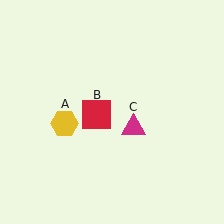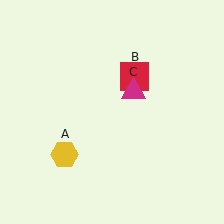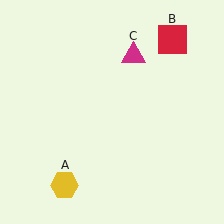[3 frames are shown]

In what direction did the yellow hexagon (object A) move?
The yellow hexagon (object A) moved down.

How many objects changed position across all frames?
3 objects changed position: yellow hexagon (object A), red square (object B), magenta triangle (object C).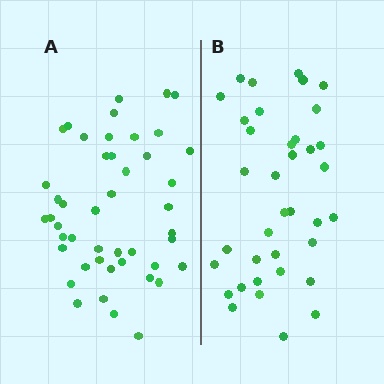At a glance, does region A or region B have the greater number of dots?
Region A (the left region) has more dots.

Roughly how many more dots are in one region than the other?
Region A has roughly 8 or so more dots than region B.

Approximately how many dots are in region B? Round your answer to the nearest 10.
About 40 dots. (The exact count is 37, which rounds to 40.)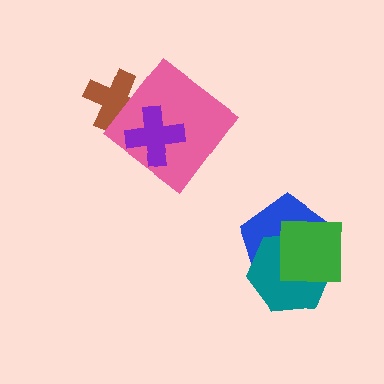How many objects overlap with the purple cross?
2 objects overlap with the purple cross.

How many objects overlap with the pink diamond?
2 objects overlap with the pink diamond.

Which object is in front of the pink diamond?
The purple cross is in front of the pink diamond.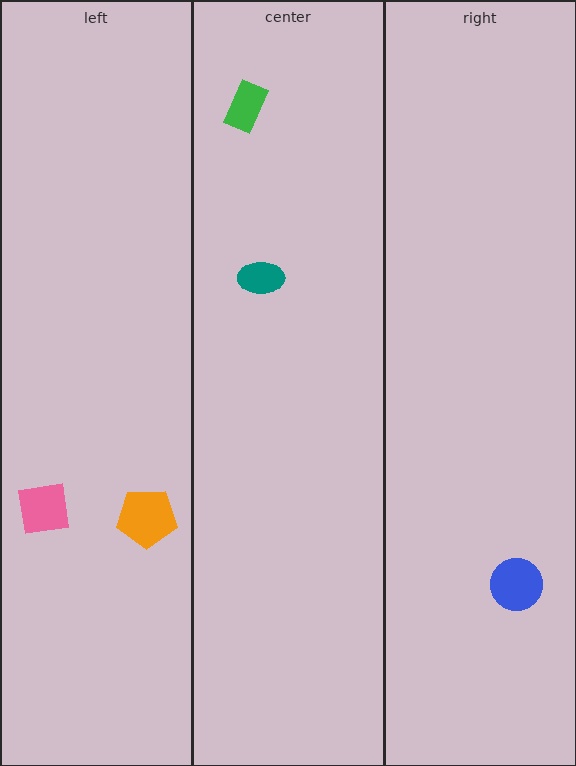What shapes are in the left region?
The orange pentagon, the pink square.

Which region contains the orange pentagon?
The left region.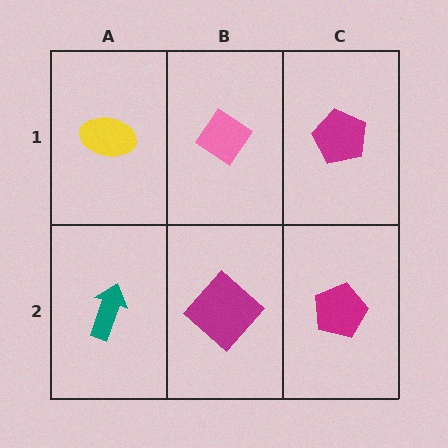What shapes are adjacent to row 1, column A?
A teal arrow (row 2, column A), a pink diamond (row 1, column B).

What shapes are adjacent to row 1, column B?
A magenta diamond (row 2, column B), a yellow ellipse (row 1, column A), a magenta pentagon (row 1, column C).